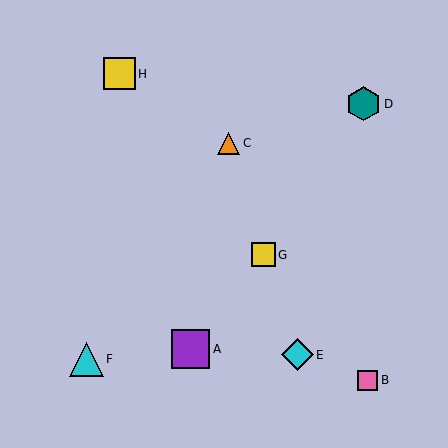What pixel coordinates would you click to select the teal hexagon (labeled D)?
Click at (364, 104) to select the teal hexagon D.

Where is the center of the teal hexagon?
The center of the teal hexagon is at (364, 104).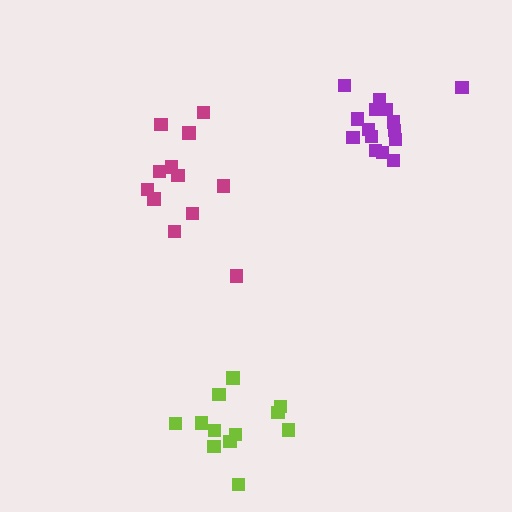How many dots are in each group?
Group 1: 12 dots, Group 2: 12 dots, Group 3: 15 dots (39 total).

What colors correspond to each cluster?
The clusters are colored: magenta, lime, purple.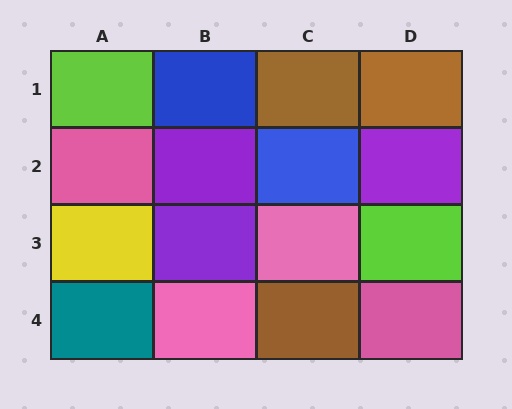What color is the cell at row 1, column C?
Brown.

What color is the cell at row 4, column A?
Teal.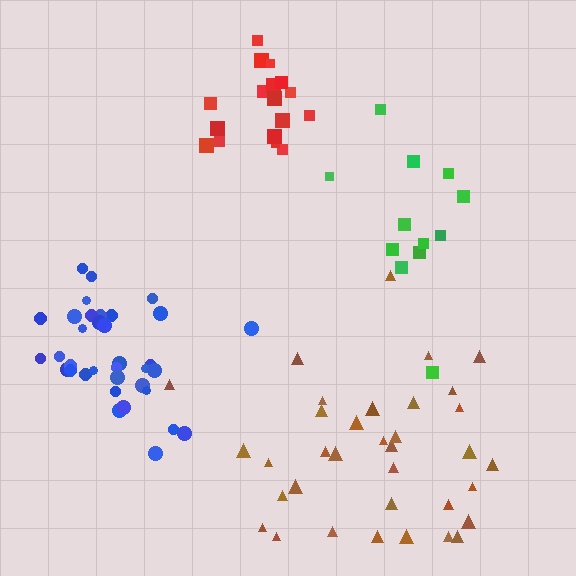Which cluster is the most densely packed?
Red.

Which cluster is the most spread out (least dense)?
Green.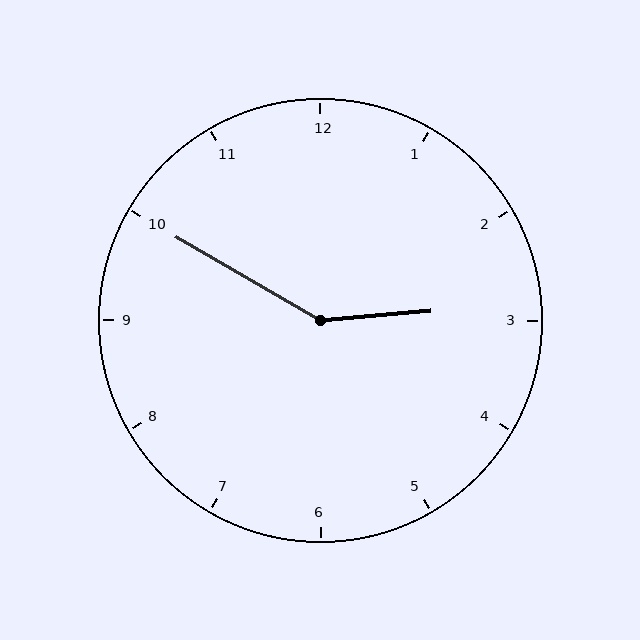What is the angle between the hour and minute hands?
Approximately 145 degrees.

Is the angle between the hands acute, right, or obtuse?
It is obtuse.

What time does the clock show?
2:50.